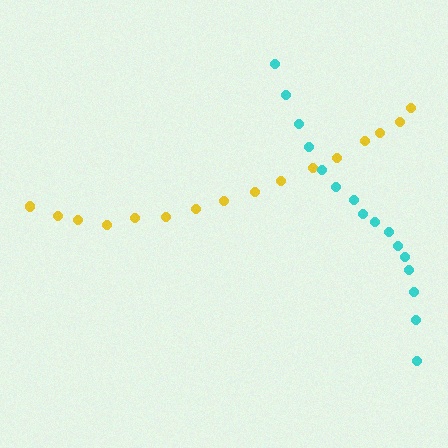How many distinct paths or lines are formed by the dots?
There are 2 distinct paths.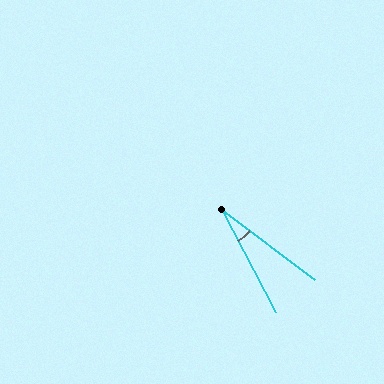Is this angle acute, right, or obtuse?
It is acute.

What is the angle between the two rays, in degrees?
Approximately 25 degrees.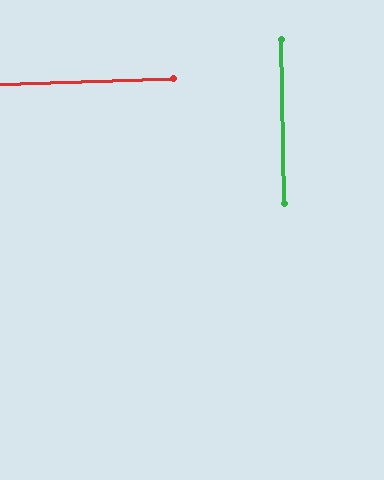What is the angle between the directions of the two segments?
Approximately 89 degrees.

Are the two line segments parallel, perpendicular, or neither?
Perpendicular — they meet at approximately 89°.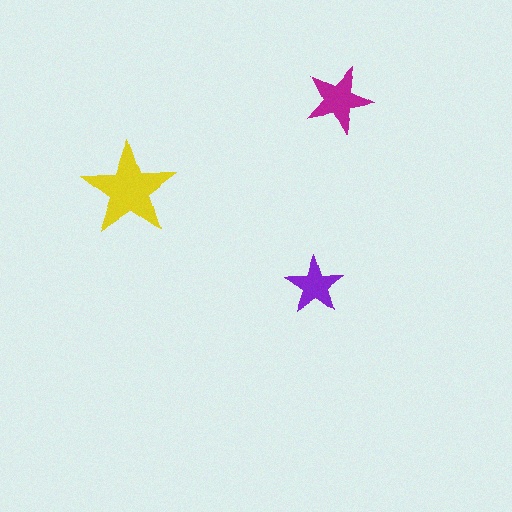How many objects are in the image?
There are 3 objects in the image.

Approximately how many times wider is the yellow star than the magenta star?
About 1.5 times wider.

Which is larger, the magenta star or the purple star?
The magenta one.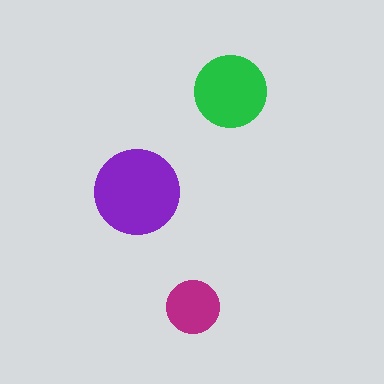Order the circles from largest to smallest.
the purple one, the green one, the magenta one.